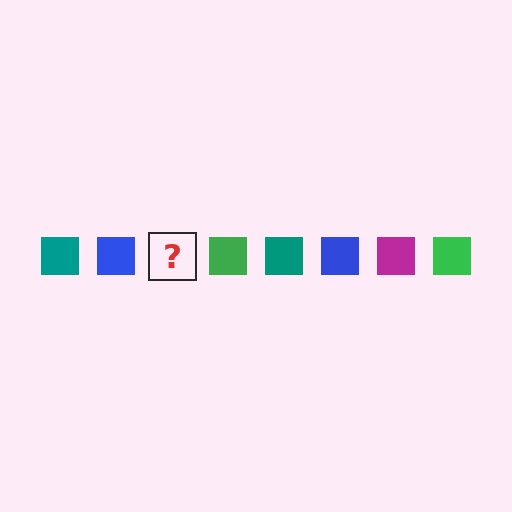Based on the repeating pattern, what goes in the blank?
The blank should be a magenta square.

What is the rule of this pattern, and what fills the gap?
The rule is that the pattern cycles through teal, blue, magenta, green squares. The gap should be filled with a magenta square.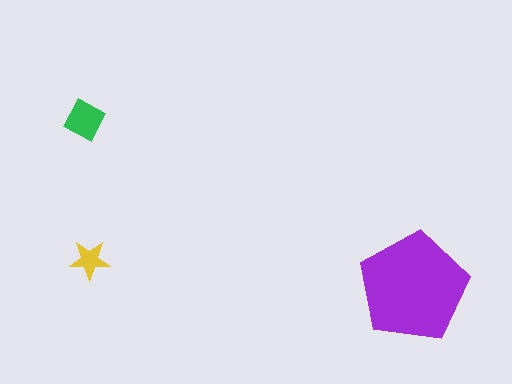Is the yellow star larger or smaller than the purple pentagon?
Smaller.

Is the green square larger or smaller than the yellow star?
Larger.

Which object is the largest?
The purple pentagon.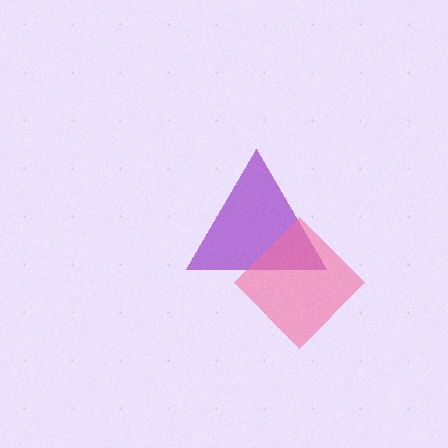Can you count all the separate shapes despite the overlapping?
Yes, there are 2 separate shapes.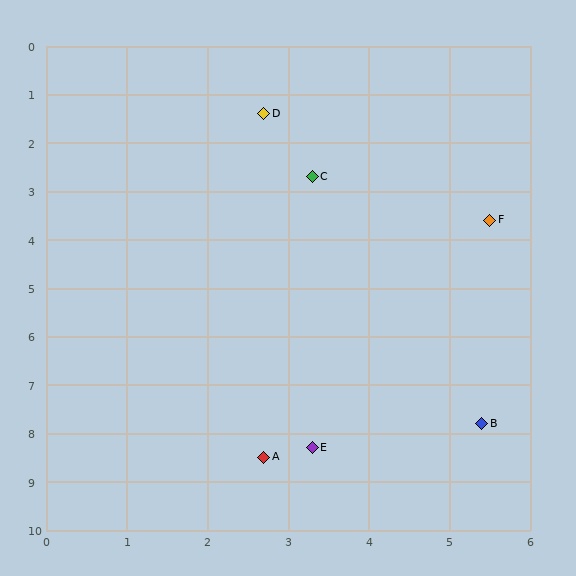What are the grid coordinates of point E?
Point E is at approximately (3.3, 8.3).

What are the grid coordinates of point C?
Point C is at approximately (3.3, 2.7).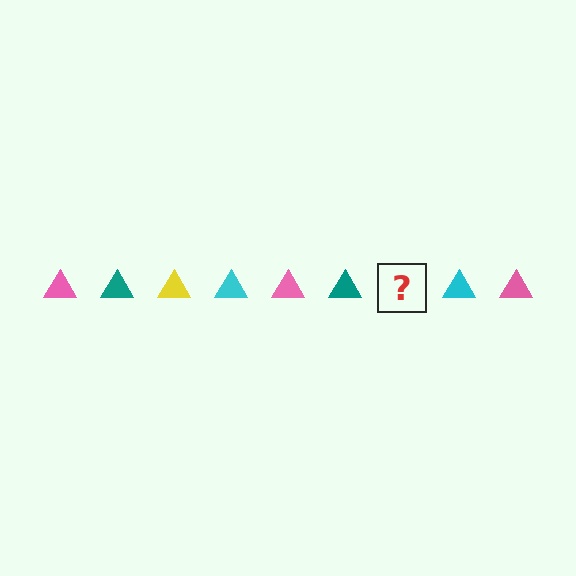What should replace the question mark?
The question mark should be replaced with a yellow triangle.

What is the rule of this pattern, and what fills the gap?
The rule is that the pattern cycles through pink, teal, yellow, cyan triangles. The gap should be filled with a yellow triangle.